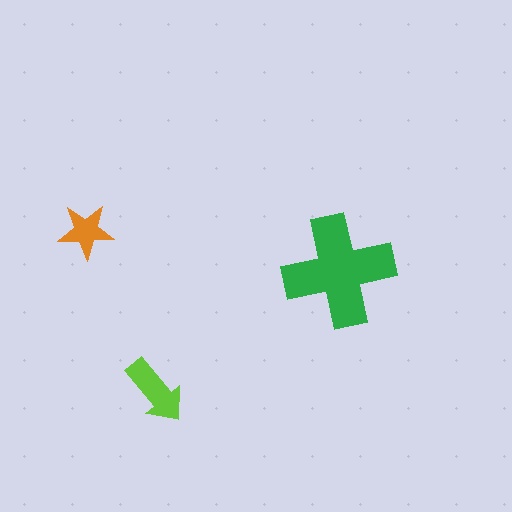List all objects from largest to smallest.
The green cross, the lime arrow, the orange star.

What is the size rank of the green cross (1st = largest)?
1st.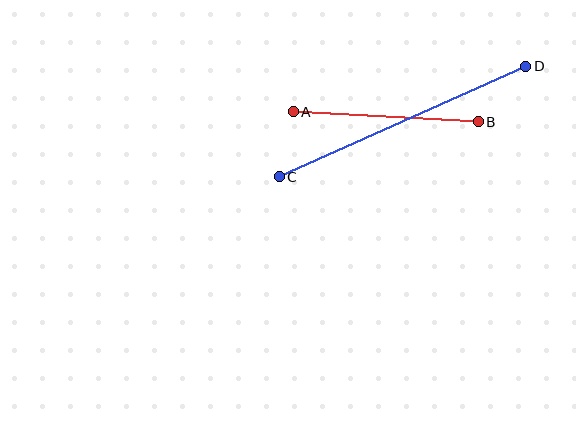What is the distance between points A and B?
The distance is approximately 186 pixels.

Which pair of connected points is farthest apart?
Points C and D are farthest apart.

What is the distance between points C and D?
The distance is approximately 270 pixels.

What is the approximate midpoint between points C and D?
The midpoint is at approximately (403, 122) pixels.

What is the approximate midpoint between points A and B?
The midpoint is at approximately (386, 117) pixels.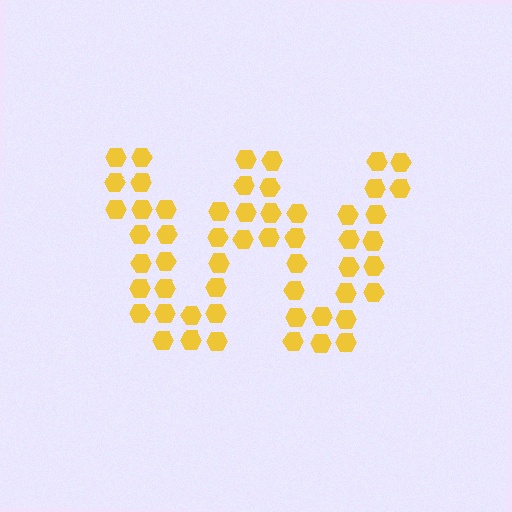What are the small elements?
The small elements are hexagons.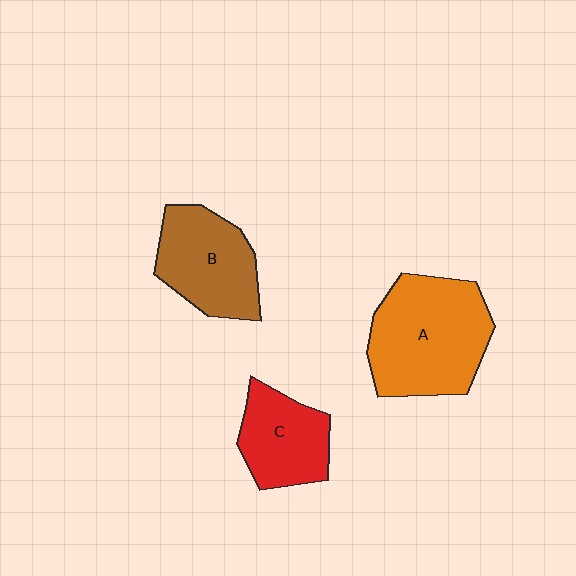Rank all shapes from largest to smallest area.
From largest to smallest: A (orange), B (brown), C (red).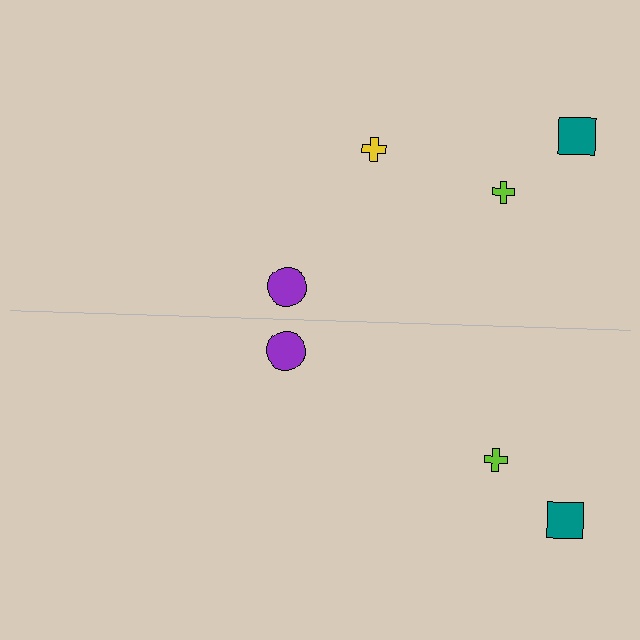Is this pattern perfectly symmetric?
No, the pattern is not perfectly symmetric. A yellow cross is missing from the bottom side.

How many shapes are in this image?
There are 7 shapes in this image.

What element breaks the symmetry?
A yellow cross is missing from the bottom side.